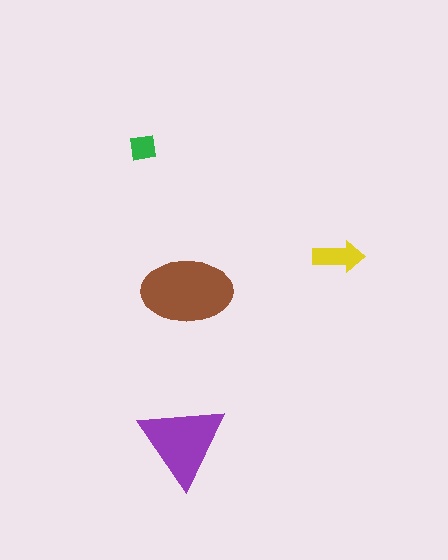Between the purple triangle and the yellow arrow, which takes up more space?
The purple triangle.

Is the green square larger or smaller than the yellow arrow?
Smaller.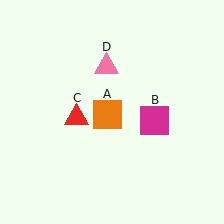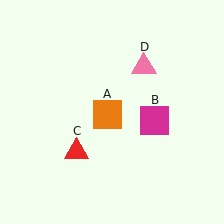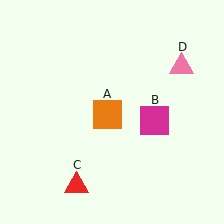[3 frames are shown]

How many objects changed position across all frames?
2 objects changed position: red triangle (object C), pink triangle (object D).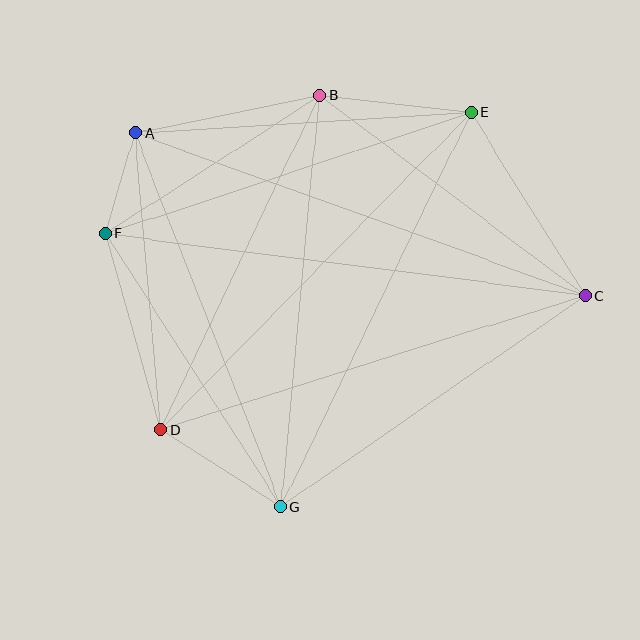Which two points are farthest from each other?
Points C and F are farthest from each other.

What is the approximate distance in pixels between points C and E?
The distance between C and E is approximately 216 pixels.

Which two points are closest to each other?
Points A and F are closest to each other.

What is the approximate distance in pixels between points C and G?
The distance between C and G is approximately 371 pixels.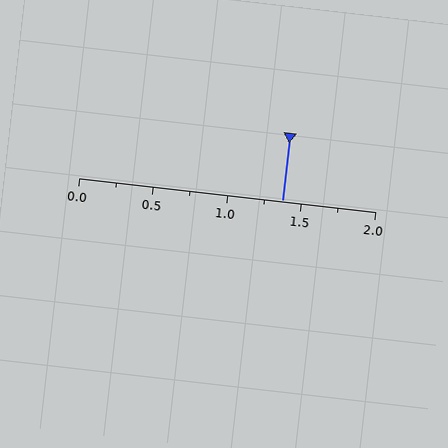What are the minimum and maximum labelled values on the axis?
The axis runs from 0.0 to 2.0.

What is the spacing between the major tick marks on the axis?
The major ticks are spaced 0.5 apart.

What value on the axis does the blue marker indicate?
The marker indicates approximately 1.38.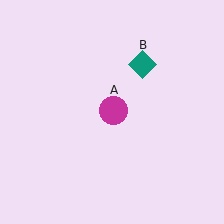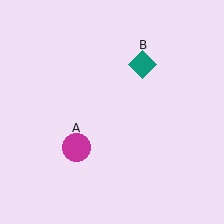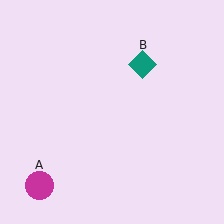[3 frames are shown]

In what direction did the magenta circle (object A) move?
The magenta circle (object A) moved down and to the left.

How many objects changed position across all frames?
1 object changed position: magenta circle (object A).